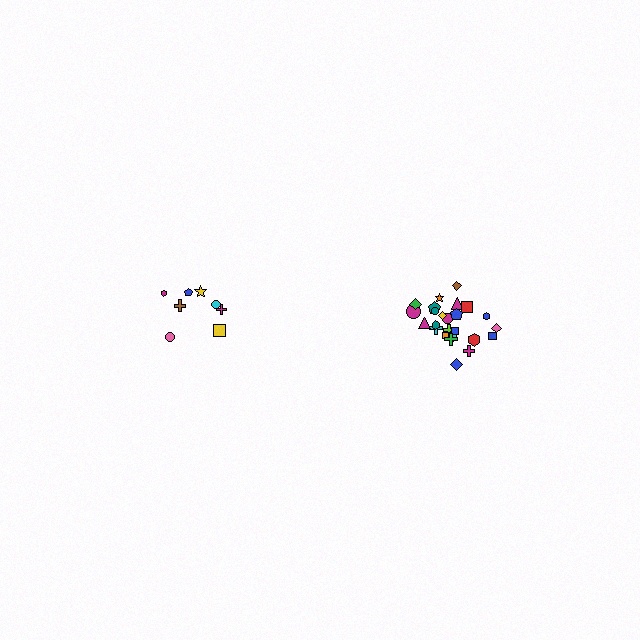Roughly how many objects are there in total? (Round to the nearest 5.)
Roughly 35 objects in total.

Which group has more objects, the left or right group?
The right group.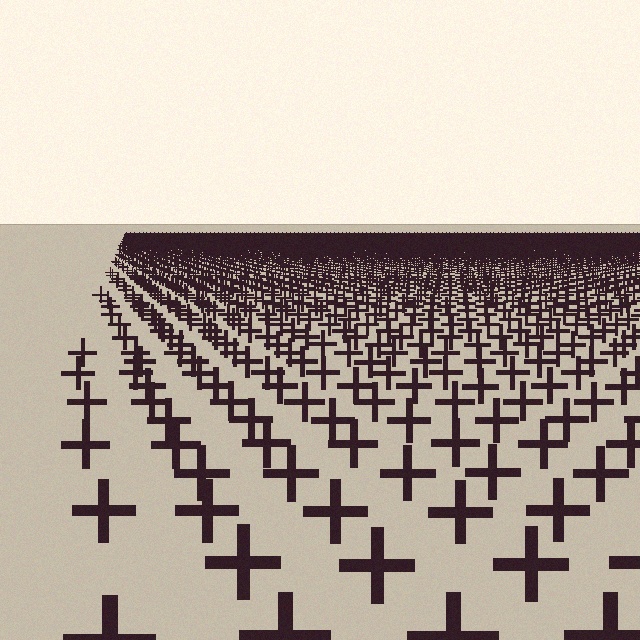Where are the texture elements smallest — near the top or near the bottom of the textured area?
Near the top.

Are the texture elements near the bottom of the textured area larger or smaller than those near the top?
Larger. Near the bottom, elements are closer to the viewer and appear at a bigger on-screen size.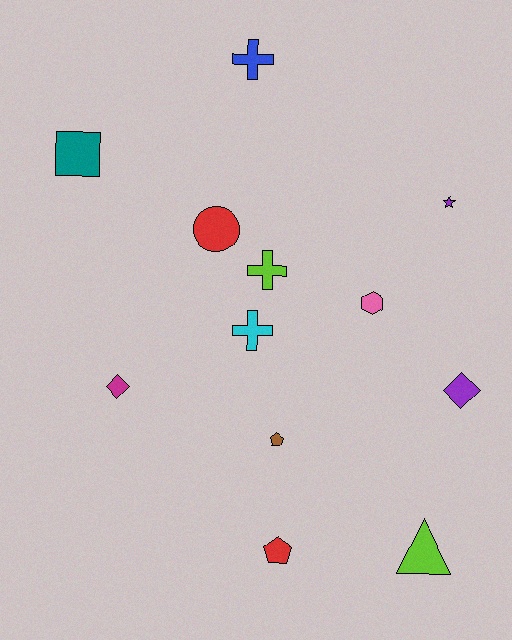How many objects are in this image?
There are 12 objects.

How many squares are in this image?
There is 1 square.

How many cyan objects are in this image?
There is 1 cyan object.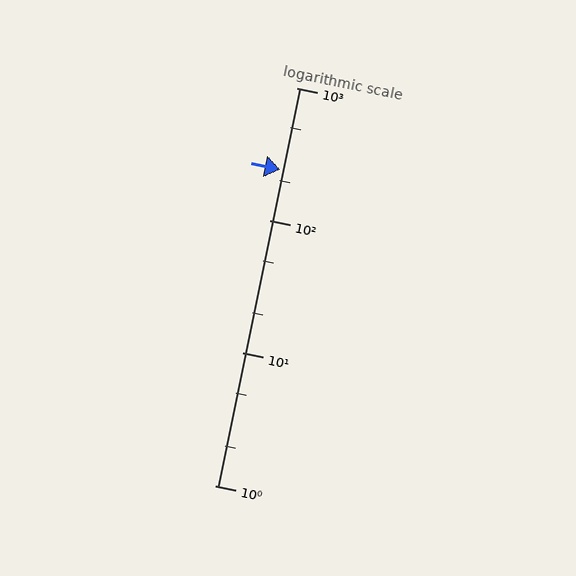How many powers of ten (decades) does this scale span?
The scale spans 3 decades, from 1 to 1000.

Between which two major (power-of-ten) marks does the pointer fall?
The pointer is between 100 and 1000.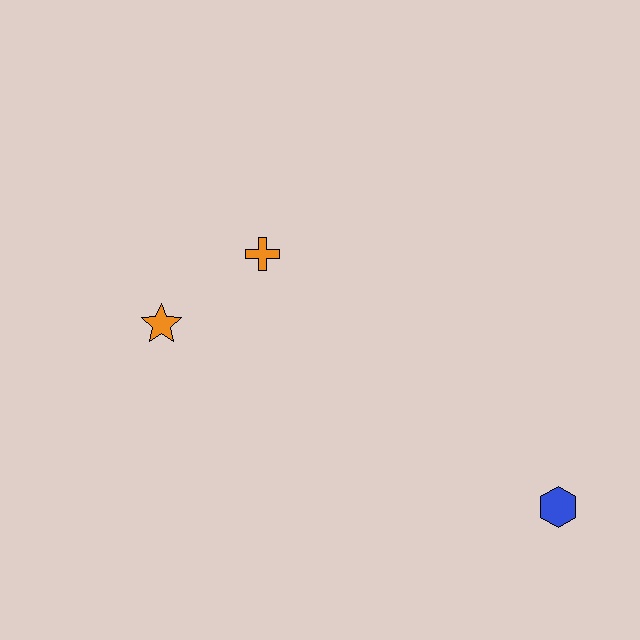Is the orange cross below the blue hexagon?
No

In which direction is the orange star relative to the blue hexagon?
The orange star is to the left of the blue hexagon.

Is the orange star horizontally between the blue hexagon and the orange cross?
No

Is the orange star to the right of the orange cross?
No